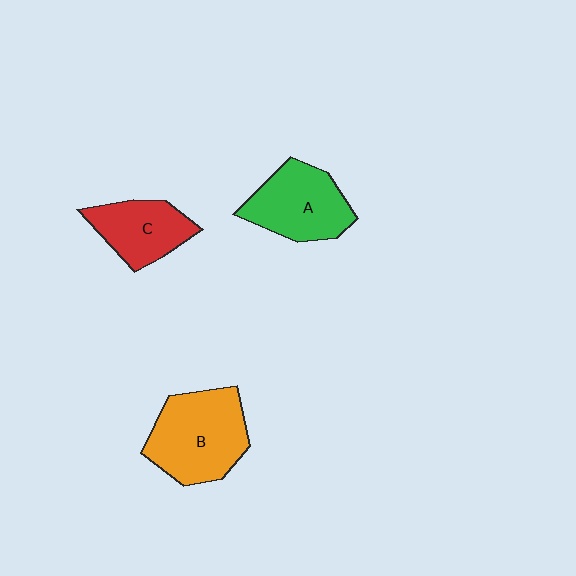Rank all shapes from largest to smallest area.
From largest to smallest: B (orange), A (green), C (red).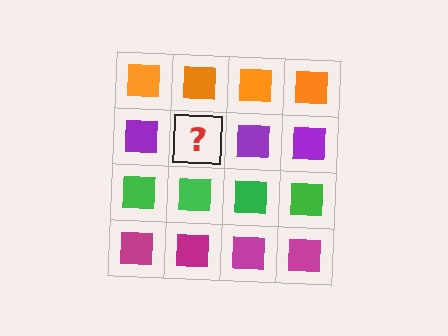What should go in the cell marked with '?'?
The missing cell should contain a purple square.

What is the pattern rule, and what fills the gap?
The rule is that each row has a consistent color. The gap should be filled with a purple square.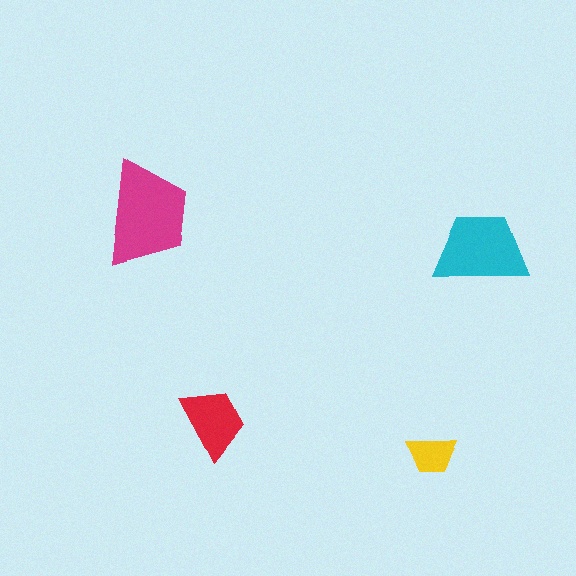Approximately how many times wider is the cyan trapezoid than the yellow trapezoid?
About 2 times wider.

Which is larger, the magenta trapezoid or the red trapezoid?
The magenta one.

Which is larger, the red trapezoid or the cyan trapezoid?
The cyan one.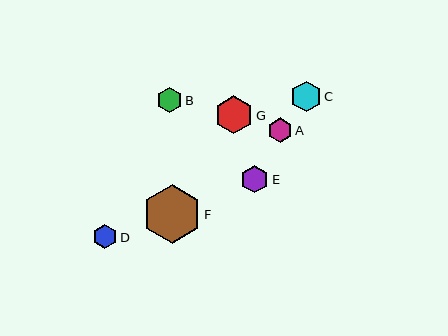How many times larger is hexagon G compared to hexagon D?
Hexagon G is approximately 1.6 times the size of hexagon D.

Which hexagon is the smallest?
Hexagon D is the smallest with a size of approximately 24 pixels.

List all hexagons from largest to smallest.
From largest to smallest: F, G, C, E, B, A, D.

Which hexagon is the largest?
Hexagon F is the largest with a size of approximately 58 pixels.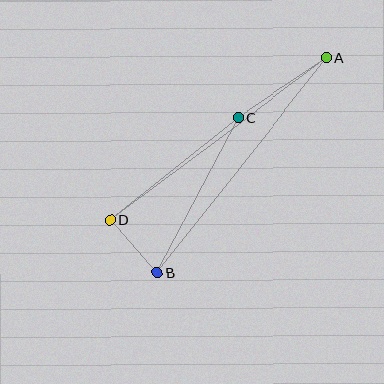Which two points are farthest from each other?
Points A and B are farthest from each other.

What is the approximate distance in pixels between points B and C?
The distance between B and C is approximately 175 pixels.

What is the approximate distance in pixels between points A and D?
The distance between A and D is approximately 270 pixels.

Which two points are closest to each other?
Points B and D are closest to each other.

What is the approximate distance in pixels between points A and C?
The distance between A and C is approximately 107 pixels.